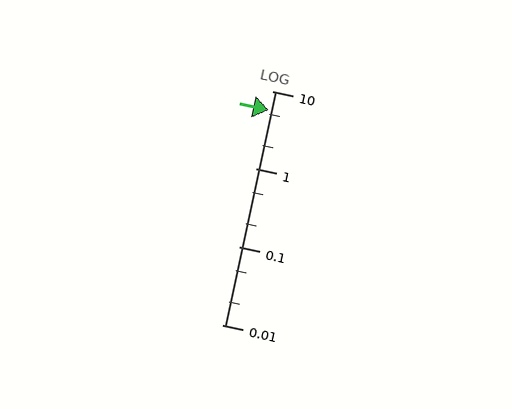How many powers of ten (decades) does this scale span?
The scale spans 3 decades, from 0.01 to 10.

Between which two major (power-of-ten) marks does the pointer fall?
The pointer is between 1 and 10.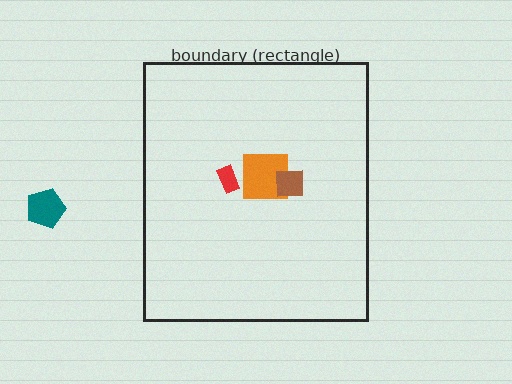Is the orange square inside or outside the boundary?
Inside.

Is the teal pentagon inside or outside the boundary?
Outside.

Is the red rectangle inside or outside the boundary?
Inside.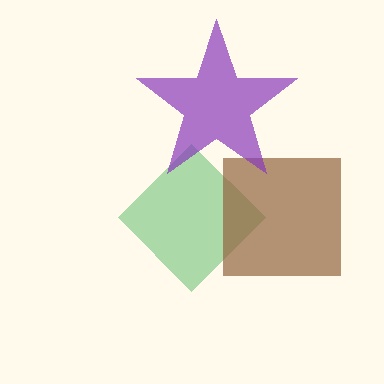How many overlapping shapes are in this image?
There are 3 overlapping shapes in the image.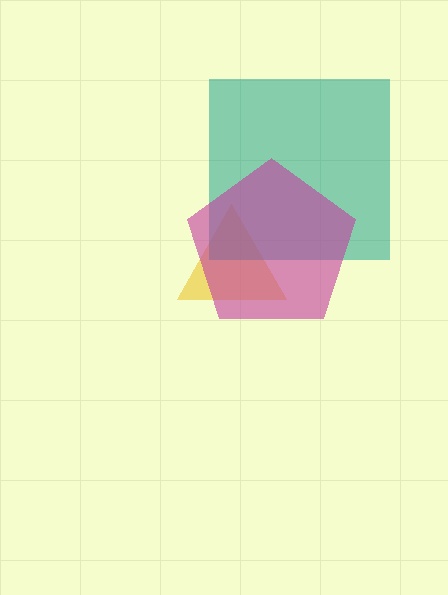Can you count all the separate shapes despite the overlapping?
Yes, there are 3 separate shapes.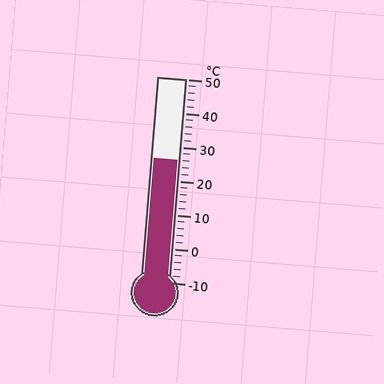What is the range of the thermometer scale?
The thermometer scale ranges from -10°C to 50°C.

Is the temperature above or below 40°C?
The temperature is below 40°C.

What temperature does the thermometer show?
The thermometer shows approximately 26°C.